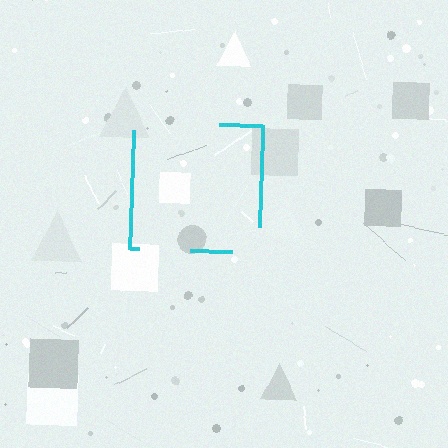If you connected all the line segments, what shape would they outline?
They would outline a square.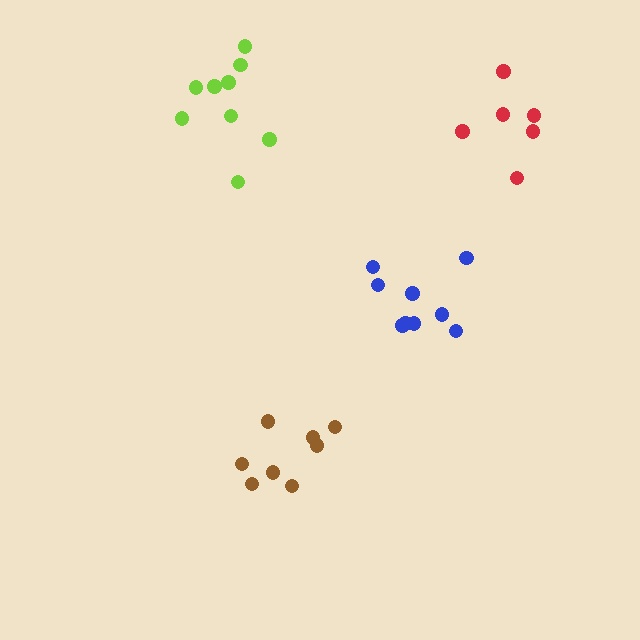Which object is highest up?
The lime cluster is topmost.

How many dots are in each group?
Group 1: 9 dots, Group 2: 8 dots, Group 3: 6 dots, Group 4: 9 dots (32 total).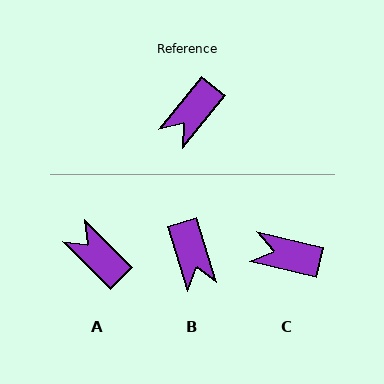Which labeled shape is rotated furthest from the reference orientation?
A, about 96 degrees away.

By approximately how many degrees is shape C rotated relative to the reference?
Approximately 63 degrees clockwise.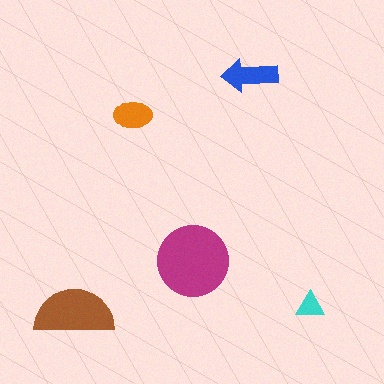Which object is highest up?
The blue arrow is topmost.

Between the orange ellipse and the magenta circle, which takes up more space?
The magenta circle.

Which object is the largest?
The magenta circle.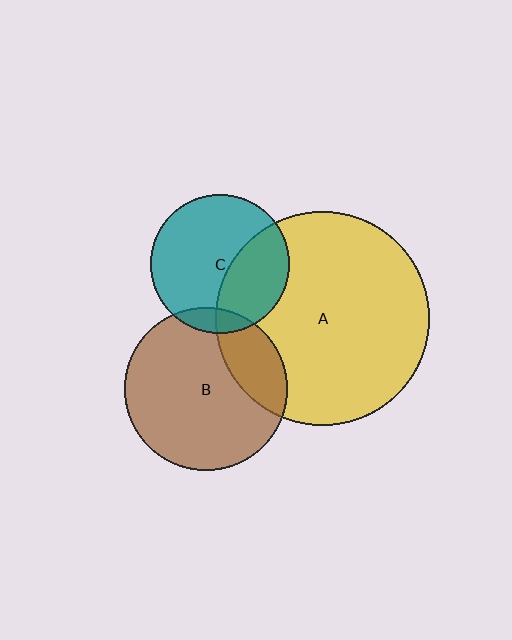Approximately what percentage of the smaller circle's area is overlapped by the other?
Approximately 10%.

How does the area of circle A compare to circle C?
Approximately 2.4 times.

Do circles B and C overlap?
Yes.